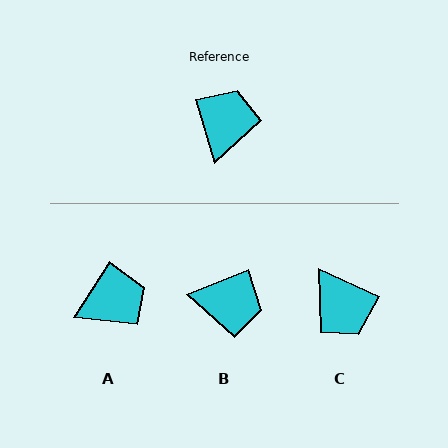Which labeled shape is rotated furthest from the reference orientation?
C, about 131 degrees away.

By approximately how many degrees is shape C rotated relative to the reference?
Approximately 131 degrees clockwise.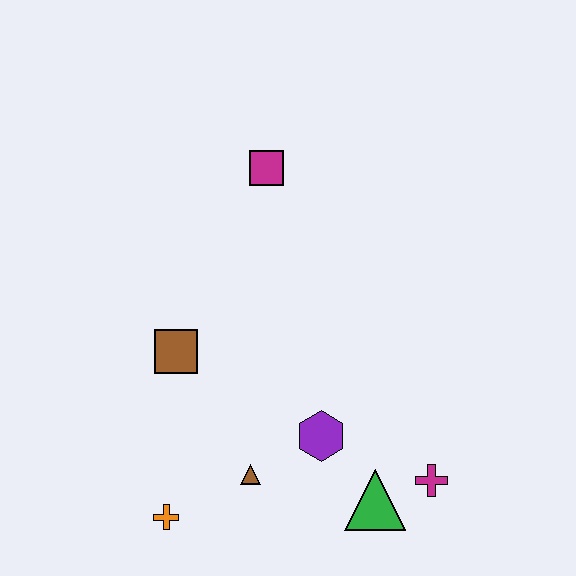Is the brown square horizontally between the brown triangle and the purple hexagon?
No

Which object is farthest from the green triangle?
The magenta square is farthest from the green triangle.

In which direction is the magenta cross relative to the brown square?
The magenta cross is to the right of the brown square.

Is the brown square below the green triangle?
No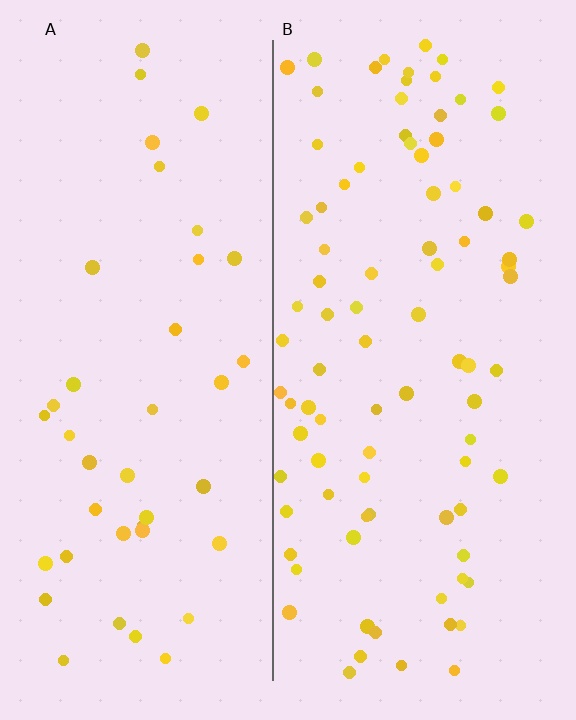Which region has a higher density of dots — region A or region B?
B (the right).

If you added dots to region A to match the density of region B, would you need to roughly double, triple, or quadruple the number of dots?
Approximately double.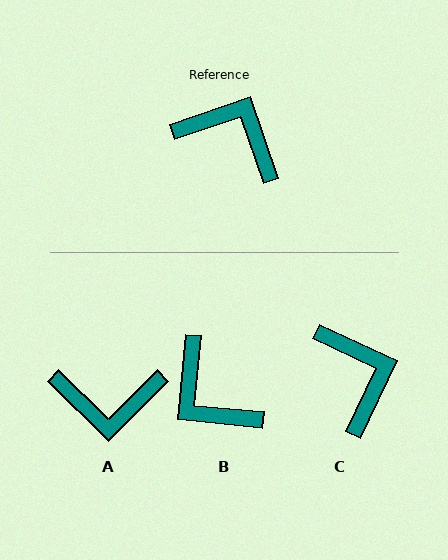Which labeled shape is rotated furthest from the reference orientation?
B, about 156 degrees away.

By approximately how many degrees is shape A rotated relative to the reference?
Approximately 154 degrees clockwise.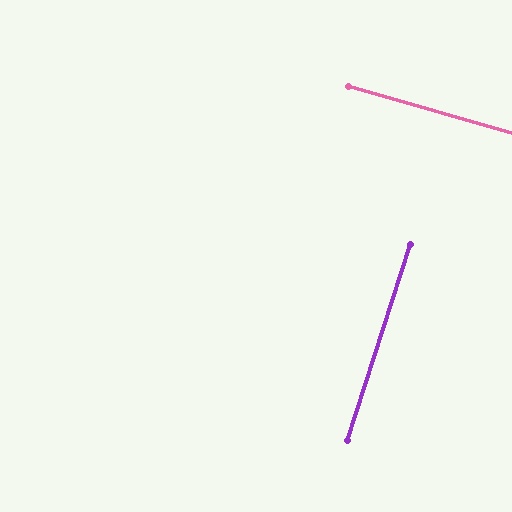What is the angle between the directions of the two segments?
Approximately 88 degrees.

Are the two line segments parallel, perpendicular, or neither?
Perpendicular — they meet at approximately 88°.